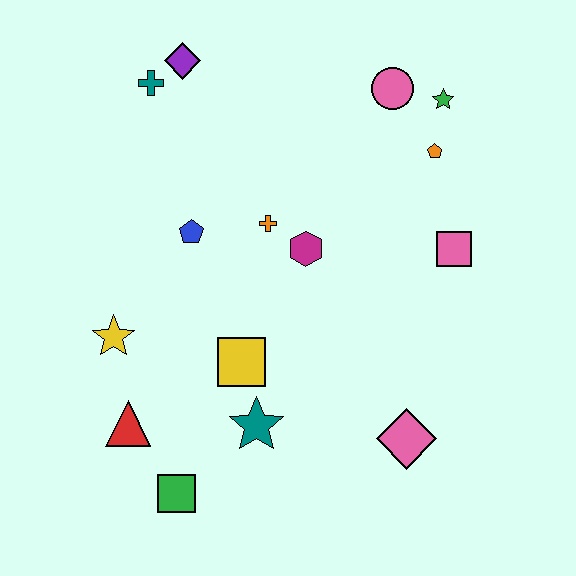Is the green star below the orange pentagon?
No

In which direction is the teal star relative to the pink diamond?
The teal star is to the left of the pink diamond.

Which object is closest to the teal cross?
The purple diamond is closest to the teal cross.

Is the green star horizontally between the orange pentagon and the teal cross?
No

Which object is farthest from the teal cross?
The pink diamond is farthest from the teal cross.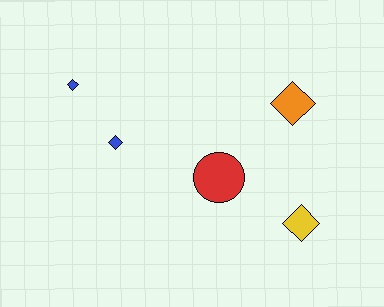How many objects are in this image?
There are 5 objects.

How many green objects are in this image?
There are no green objects.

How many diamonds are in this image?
There are 4 diamonds.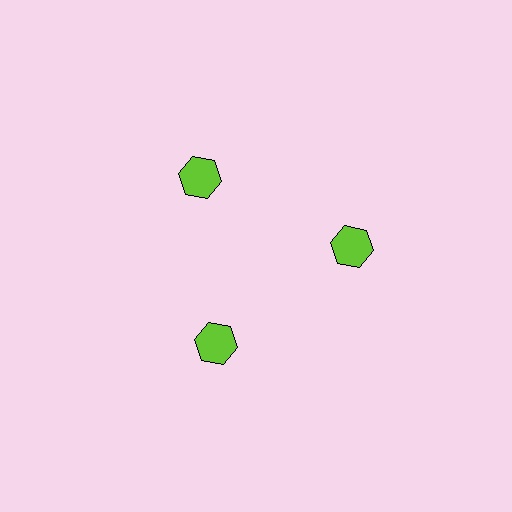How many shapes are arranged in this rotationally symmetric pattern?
There are 3 shapes, arranged in 3 groups of 1.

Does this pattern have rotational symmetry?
Yes, this pattern has 3-fold rotational symmetry. It looks the same after rotating 120 degrees around the center.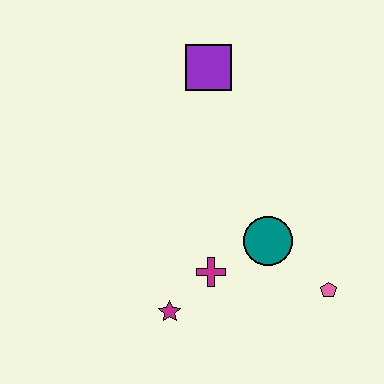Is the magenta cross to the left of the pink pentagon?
Yes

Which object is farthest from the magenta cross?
The purple square is farthest from the magenta cross.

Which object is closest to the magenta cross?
The magenta star is closest to the magenta cross.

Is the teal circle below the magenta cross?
No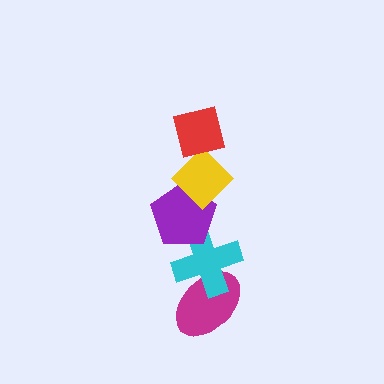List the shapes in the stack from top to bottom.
From top to bottom: the red square, the yellow diamond, the purple pentagon, the cyan cross, the magenta ellipse.